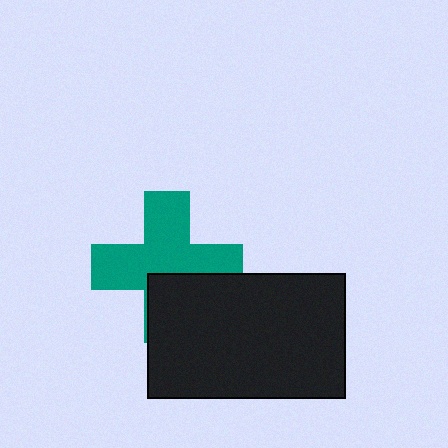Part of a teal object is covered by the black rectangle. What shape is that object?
It is a cross.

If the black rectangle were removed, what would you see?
You would see the complete teal cross.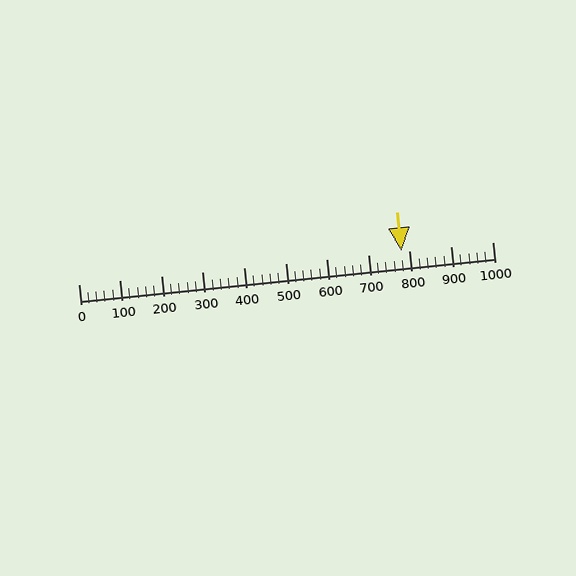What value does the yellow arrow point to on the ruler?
The yellow arrow points to approximately 780.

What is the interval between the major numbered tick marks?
The major tick marks are spaced 100 units apart.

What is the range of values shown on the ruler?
The ruler shows values from 0 to 1000.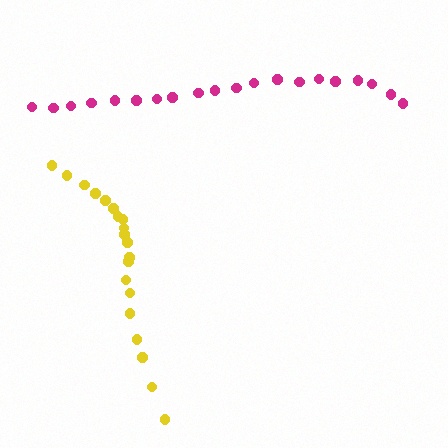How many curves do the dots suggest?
There are 2 distinct paths.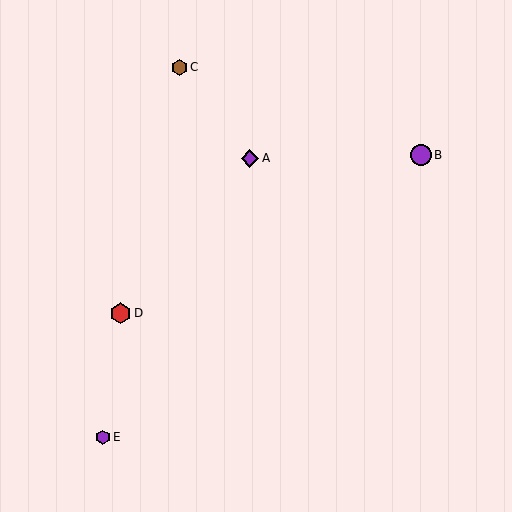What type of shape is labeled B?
Shape B is a purple circle.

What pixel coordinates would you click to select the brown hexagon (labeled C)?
Click at (179, 67) to select the brown hexagon C.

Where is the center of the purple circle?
The center of the purple circle is at (421, 155).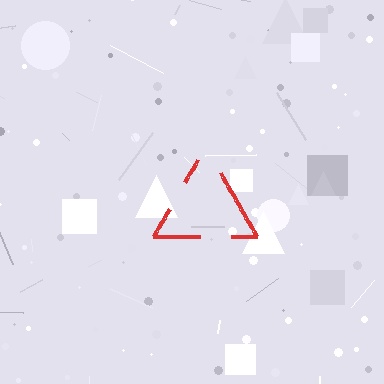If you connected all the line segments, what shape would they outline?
They would outline a triangle.